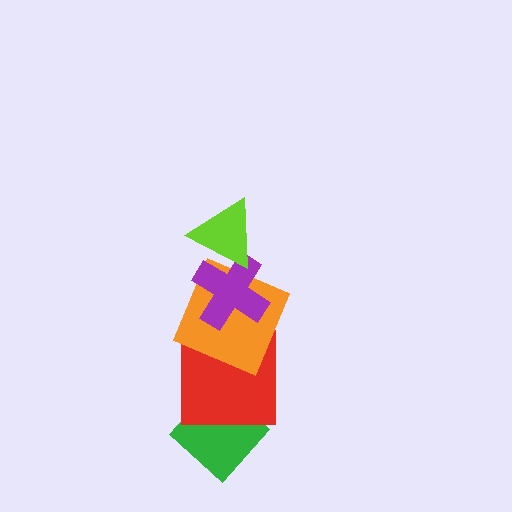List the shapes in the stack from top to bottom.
From top to bottom: the lime triangle, the purple cross, the orange square, the red square, the green diamond.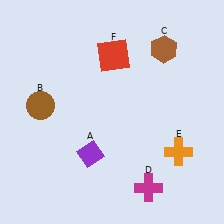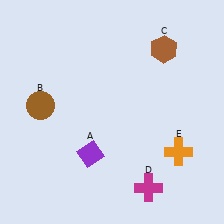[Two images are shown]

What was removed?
The red square (F) was removed in Image 2.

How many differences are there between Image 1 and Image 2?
There is 1 difference between the two images.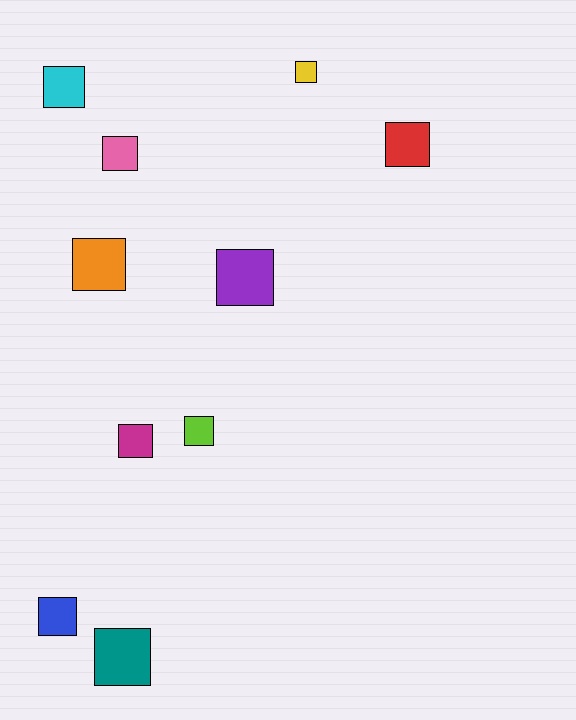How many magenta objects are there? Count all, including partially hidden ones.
There is 1 magenta object.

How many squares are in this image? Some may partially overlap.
There are 10 squares.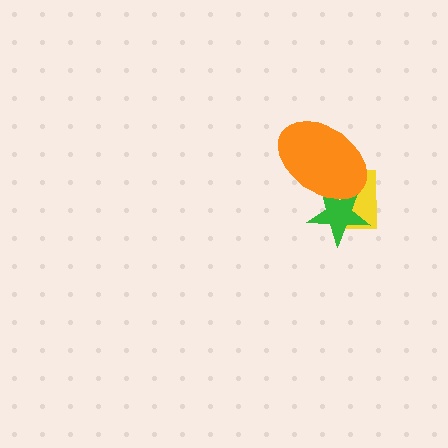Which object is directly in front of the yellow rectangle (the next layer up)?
The green star is directly in front of the yellow rectangle.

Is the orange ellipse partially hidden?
No, no other shape covers it.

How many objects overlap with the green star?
2 objects overlap with the green star.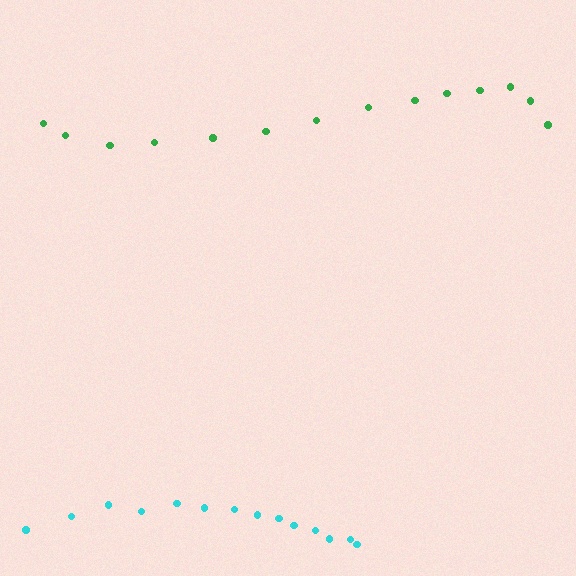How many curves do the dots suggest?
There are 2 distinct paths.